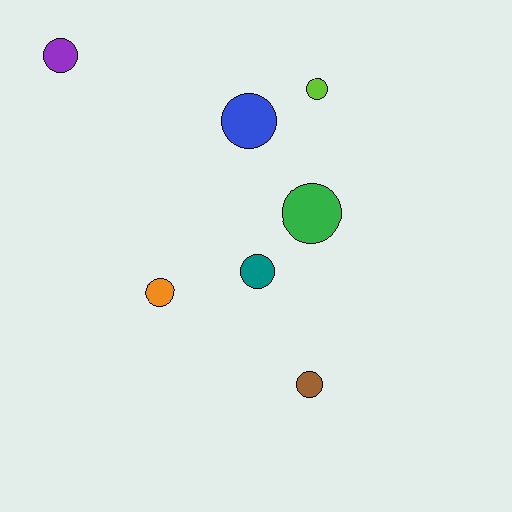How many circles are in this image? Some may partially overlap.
There are 7 circles.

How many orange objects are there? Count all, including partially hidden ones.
There is 1 orange object.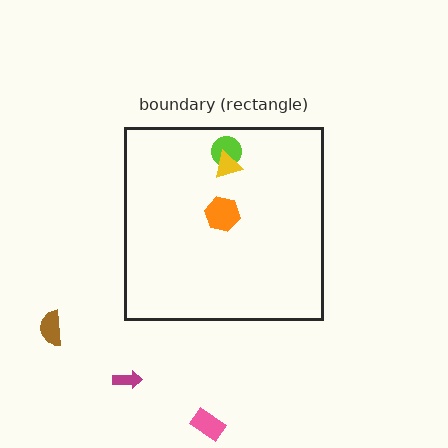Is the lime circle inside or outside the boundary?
Inside.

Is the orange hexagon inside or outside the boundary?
Inside.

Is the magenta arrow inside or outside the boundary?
Outside.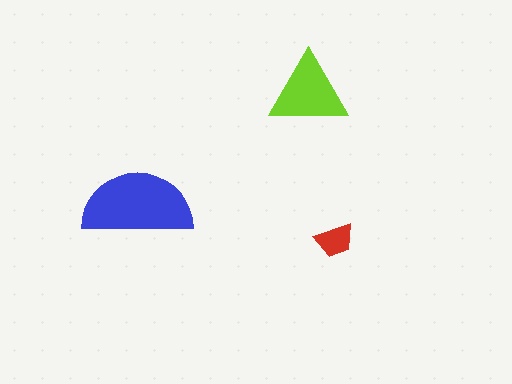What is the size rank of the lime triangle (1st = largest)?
2nd.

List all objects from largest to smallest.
The blue semicircle, the lime triangle, the red trapezoid.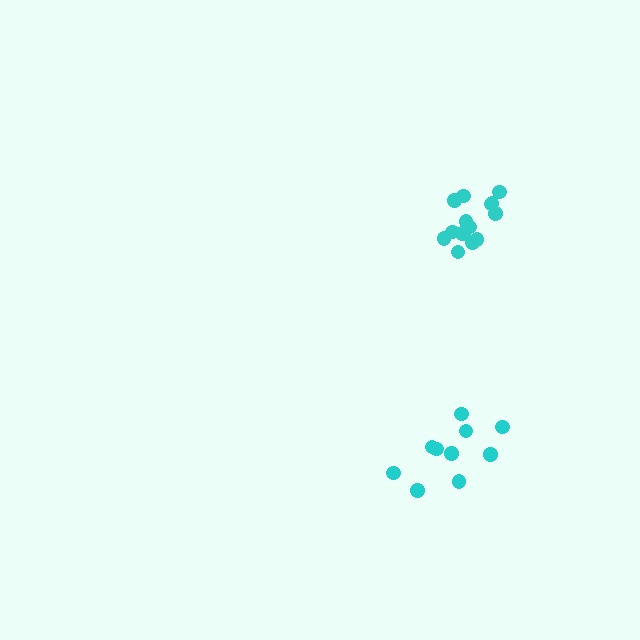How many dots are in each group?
Group 1: 15 dots, Group 2: 10 dots (25 total).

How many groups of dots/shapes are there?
There are 2 groups.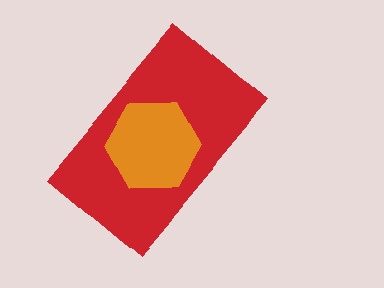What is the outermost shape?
The red rectangle.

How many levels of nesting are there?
2.